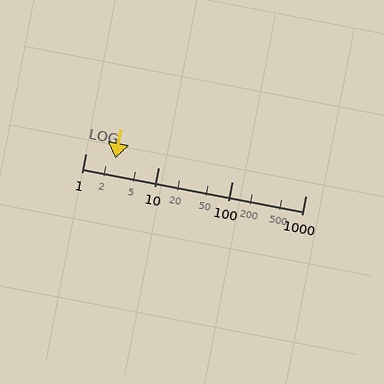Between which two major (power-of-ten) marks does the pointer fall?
The pointer is between 1 and 10.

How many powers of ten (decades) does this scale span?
The scale spans 3 decades, from 1 to 1000.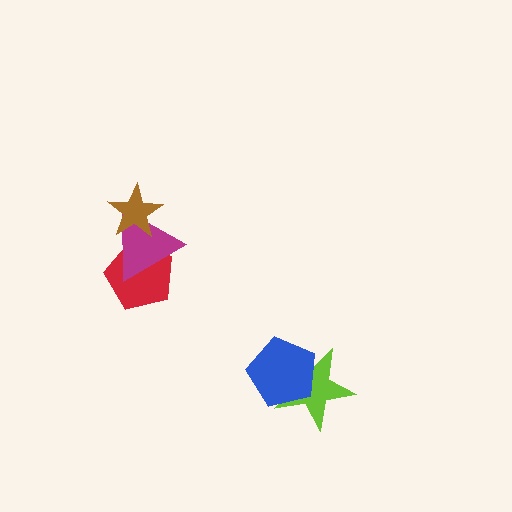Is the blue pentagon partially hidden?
No, no other shape covers it.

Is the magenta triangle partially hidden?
Yes, it is partially covered by another shape.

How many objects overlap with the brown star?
1 object overlaps with the brown star.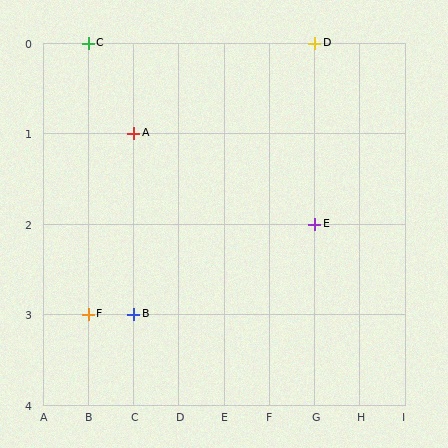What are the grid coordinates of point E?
Point E is at grid coordinates (G, 2).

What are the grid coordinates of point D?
Point D is at grid coordinates (G, 0).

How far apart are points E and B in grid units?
Points E and B are 4 columns and 1 row apart (about 4.1 grid units diagonally).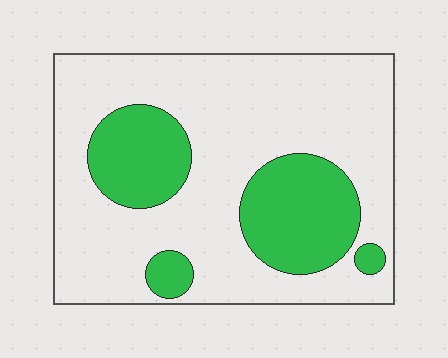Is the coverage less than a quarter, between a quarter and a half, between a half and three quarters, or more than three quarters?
Between a quarter and a half.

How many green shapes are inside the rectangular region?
4.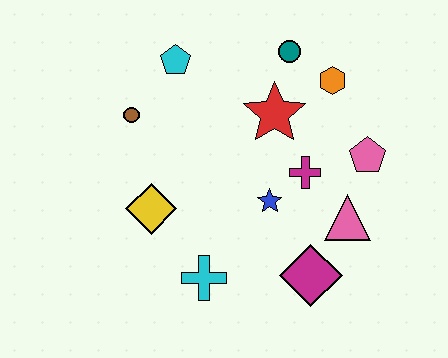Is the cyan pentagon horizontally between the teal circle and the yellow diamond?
Yes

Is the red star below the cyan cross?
No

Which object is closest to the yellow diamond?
The cyan cross is closest to the yellow diamond.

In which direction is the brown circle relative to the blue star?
The brown circle is to the left of the blue star.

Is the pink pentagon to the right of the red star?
Yes